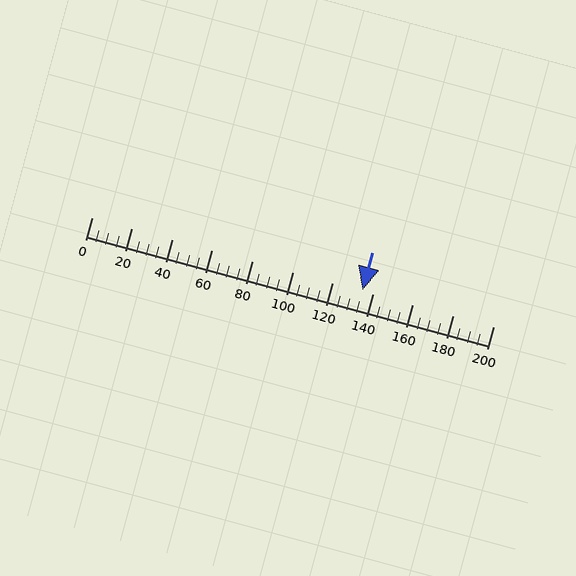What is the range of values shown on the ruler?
The ruler shows values from 0 to 200.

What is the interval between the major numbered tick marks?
The major tick marks are spaced 20 units apart.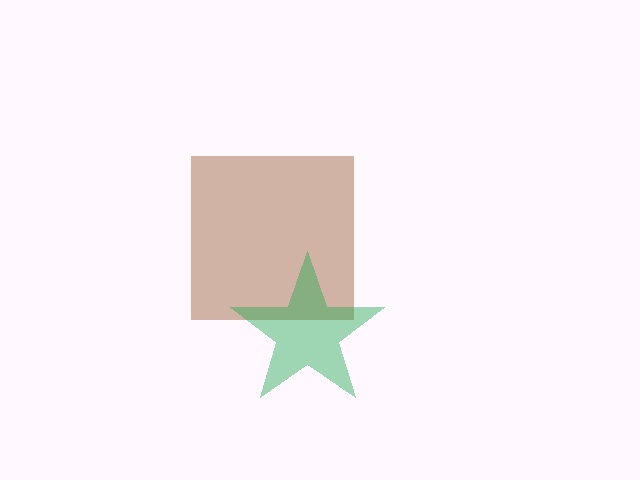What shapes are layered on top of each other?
The layered shapes are: a brown square, a green star.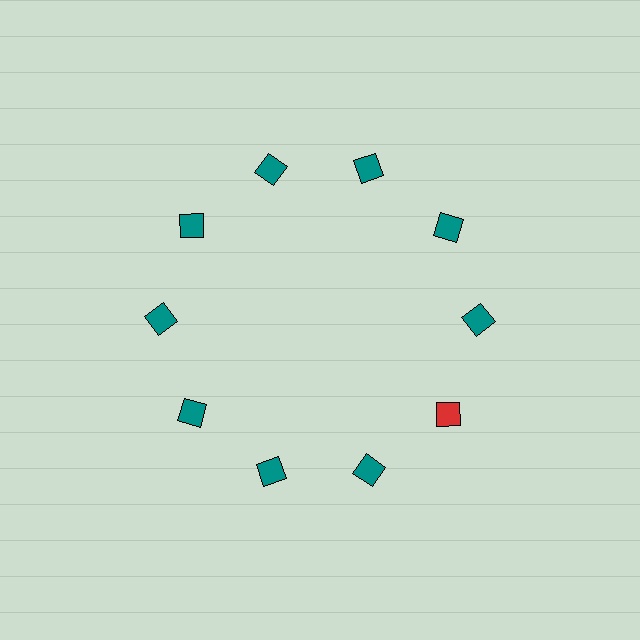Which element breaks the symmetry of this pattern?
The red square at roughly the 4 o'clock position breaks the symmetry. All other shapes are teal squares.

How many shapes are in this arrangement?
There are 10 shapes arranged in a ring pattern.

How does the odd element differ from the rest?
It has a different color: red instead of teal.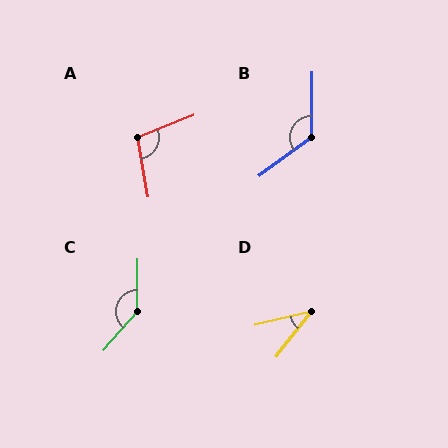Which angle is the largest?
C, at approximately 139 degrees.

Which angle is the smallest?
D, at approximately 39 degrees.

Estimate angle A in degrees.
Approximately 102 degrees.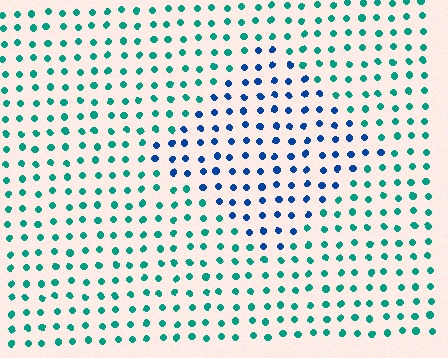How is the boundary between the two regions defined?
The boundary is defined purely by a slight shift in hue (about 46 degrees). Spacing, size, and orientation are identical on both sides.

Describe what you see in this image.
The image is filled with small teal elements in a uniform arrangement. A diamond-shaped region is visible where the elements are tinted to a slightly different hue, forming a subtle color boundary.